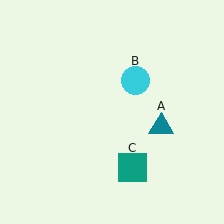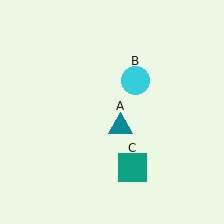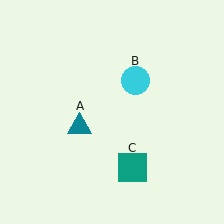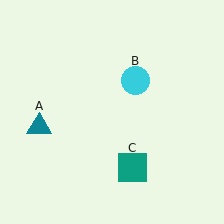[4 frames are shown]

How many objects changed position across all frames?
1 object changed position: teal triangle (object A).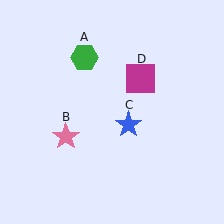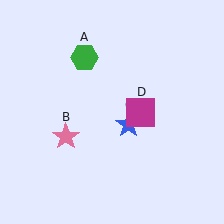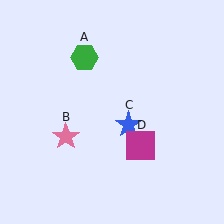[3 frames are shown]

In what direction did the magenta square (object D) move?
The magenta square (object D) moved down.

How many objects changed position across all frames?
1 object changed position: magenta square (object D).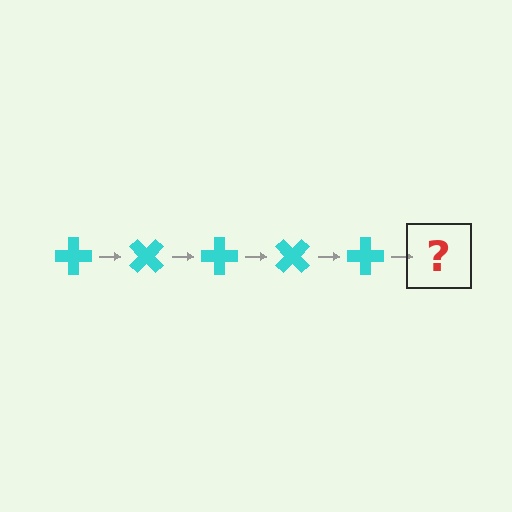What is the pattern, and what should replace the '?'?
The pattern is that the cross rotates 45 degrees each step. The '?' should be a cyan cross rotated 225 degrees.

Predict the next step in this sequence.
The next step is a cyan cross rotated 225 degrees.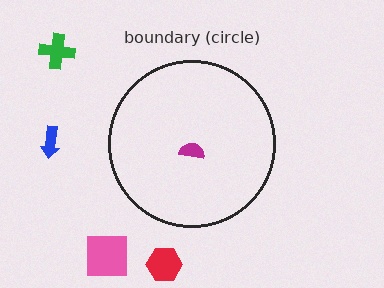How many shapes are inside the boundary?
1 inside, 4 outside.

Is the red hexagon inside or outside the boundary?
Outside.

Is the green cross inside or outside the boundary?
Outside.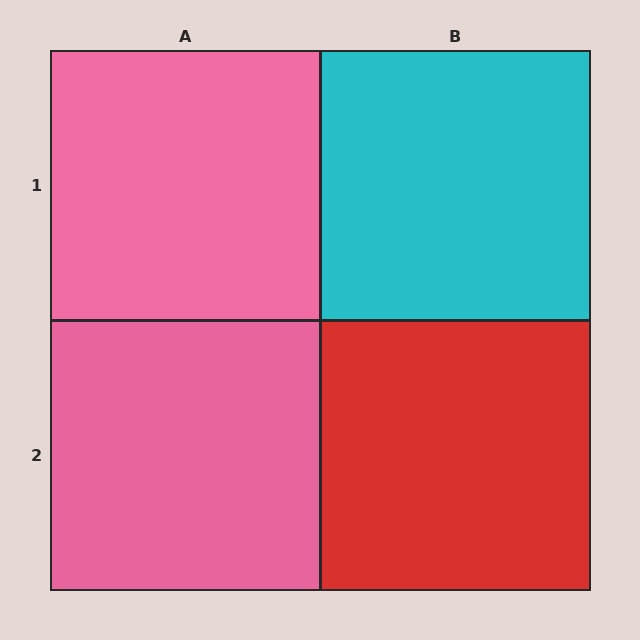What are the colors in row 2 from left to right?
Pink, red.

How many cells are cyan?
1 cell is cyan.